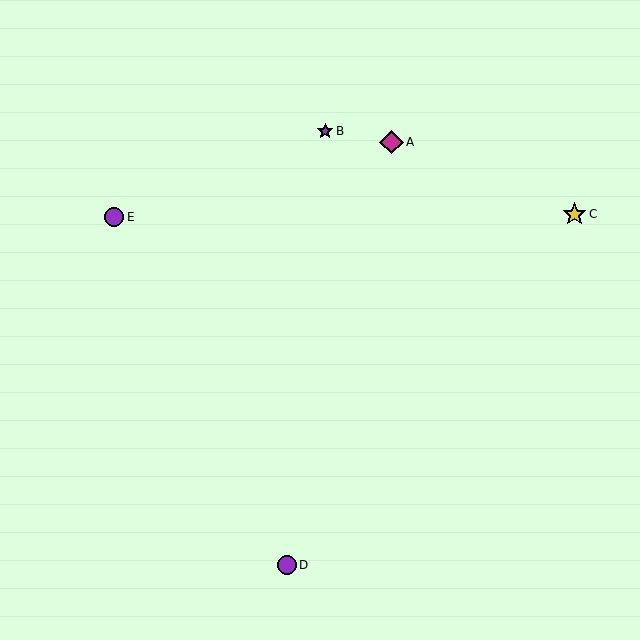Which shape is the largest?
The magenta diamond (labeled A) is the largest.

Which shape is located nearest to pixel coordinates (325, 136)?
The purple star (labeled B) at (325, 131) is nearest to that location.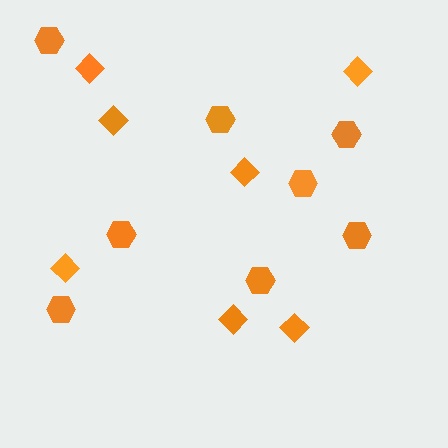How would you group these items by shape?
There are 2 groups: one group of hexagons (8) and one group of diamonds (7).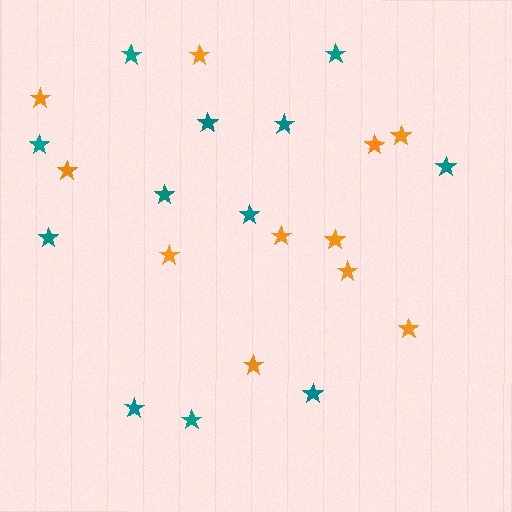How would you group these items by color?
There are 2 groups: one group of teal stars (12) and one group of orange stars (11).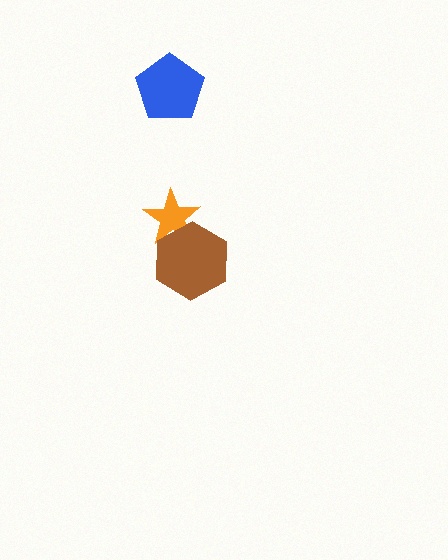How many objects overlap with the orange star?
1 object overlaps with the orange star.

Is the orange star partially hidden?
Yes, it is partially covered by another shape.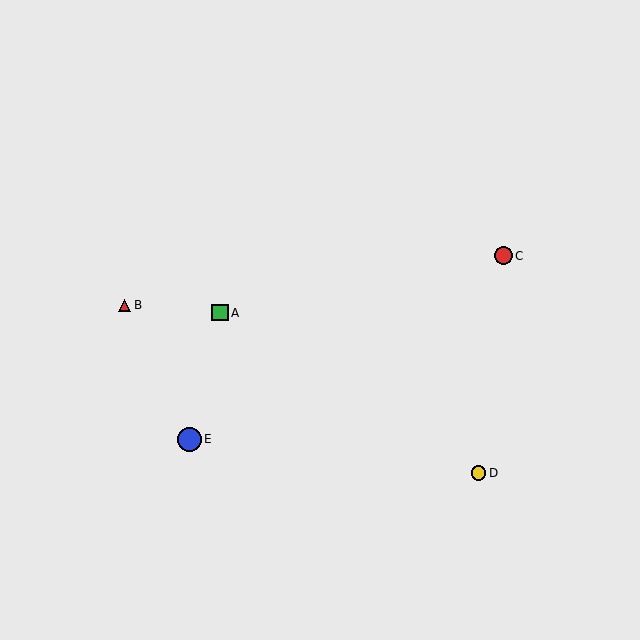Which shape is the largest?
The blue circle (labeled E) is the largest.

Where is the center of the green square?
The center of the green square is at (220, 313).